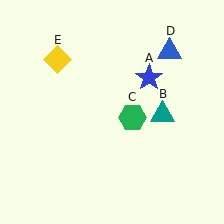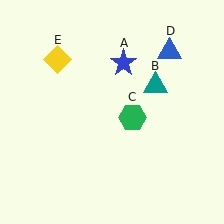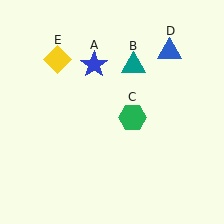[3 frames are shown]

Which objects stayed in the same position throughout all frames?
Green hexagon (object C) and blue triangle (object D) and yellow diamond (object E) remained stationary.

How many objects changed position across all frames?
2 objects changed position: blue star (object A), teal triangle (object B).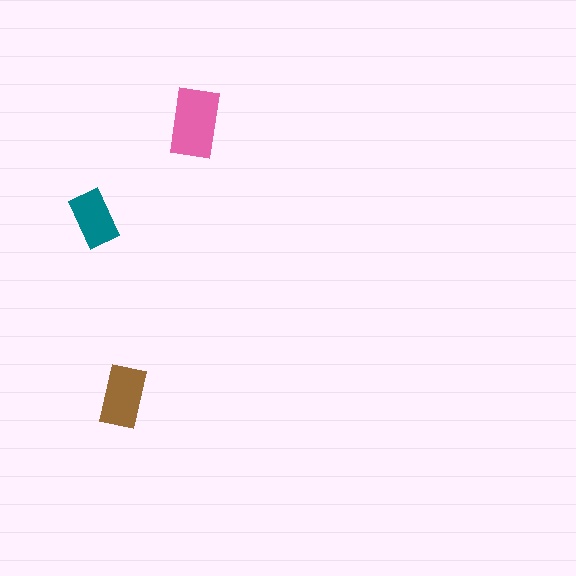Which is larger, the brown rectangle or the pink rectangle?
The pink one.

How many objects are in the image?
There are 3 objects in the image.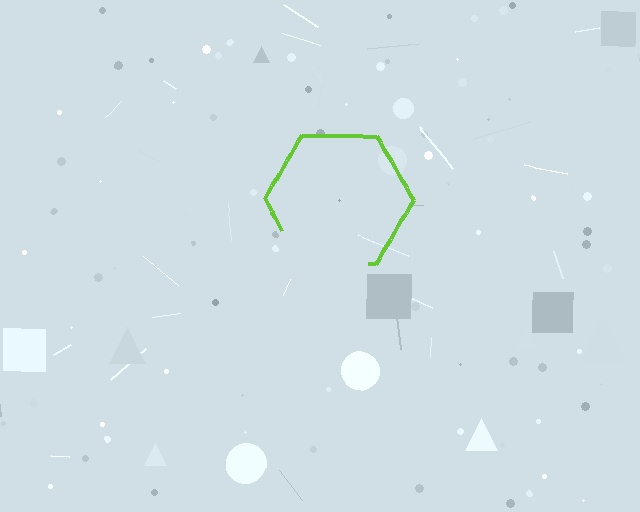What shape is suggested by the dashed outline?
The dashed outline suggests a hexagon.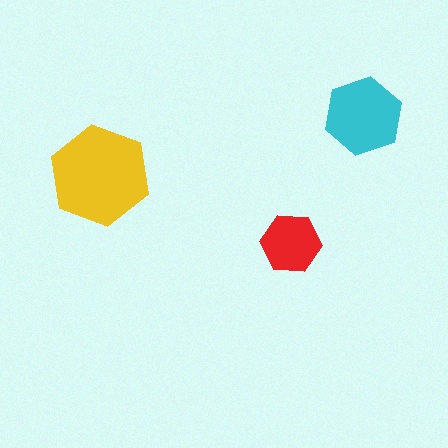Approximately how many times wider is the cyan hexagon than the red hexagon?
About 1.5 times wider.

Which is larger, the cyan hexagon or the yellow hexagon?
The yellow one.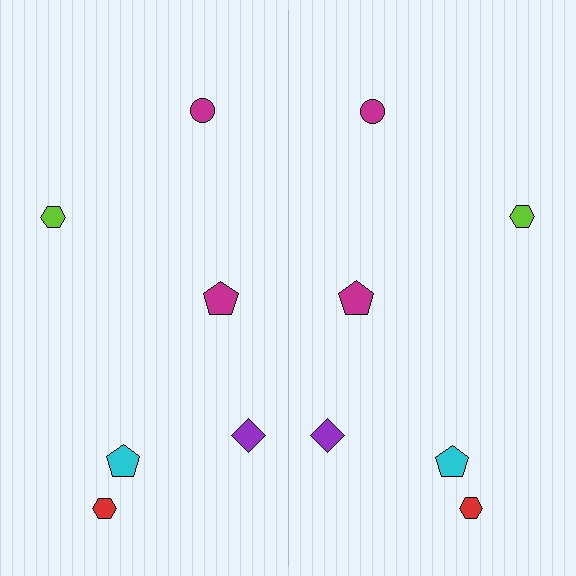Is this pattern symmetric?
Yes, this pattern has bilateral (reflection) symmetry.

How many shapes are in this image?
There are 12 shapes in this image.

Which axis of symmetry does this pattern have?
The pattern has a vertical axis of symmetry running through the center of the image.